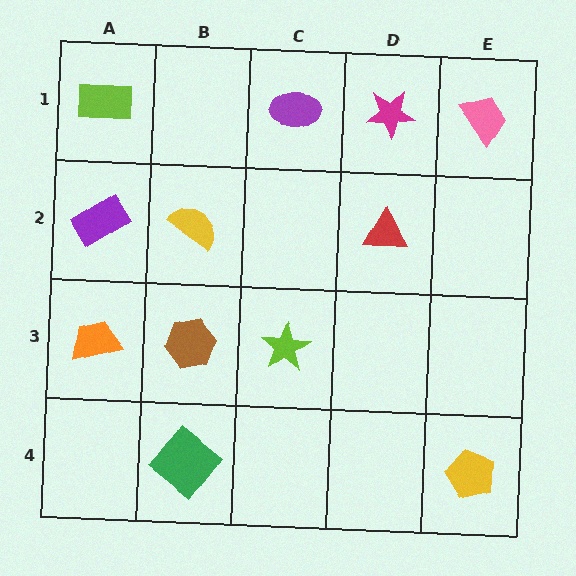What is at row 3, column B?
A brown hexagon.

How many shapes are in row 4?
2 shapes.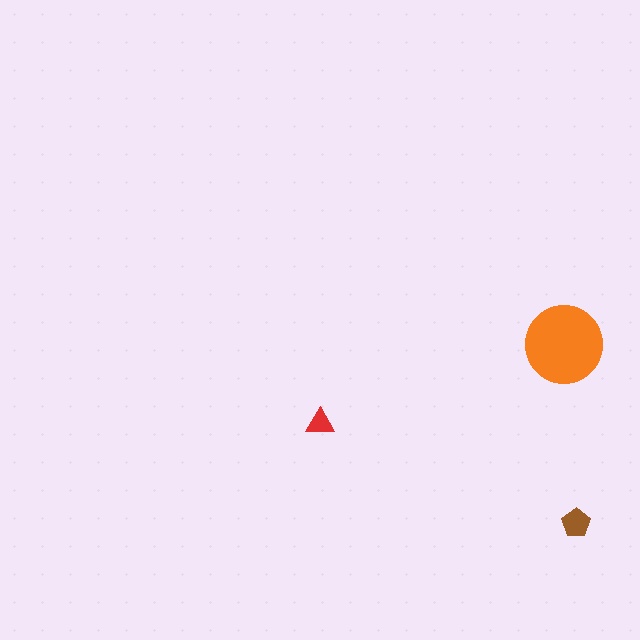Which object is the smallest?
The red triangle.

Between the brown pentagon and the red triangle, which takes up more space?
The brown pentagon.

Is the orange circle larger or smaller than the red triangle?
Larger.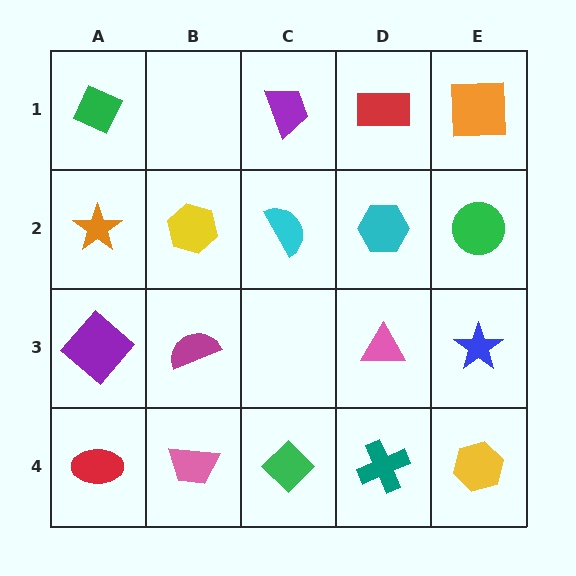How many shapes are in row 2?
5 shapes.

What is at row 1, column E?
An orange square.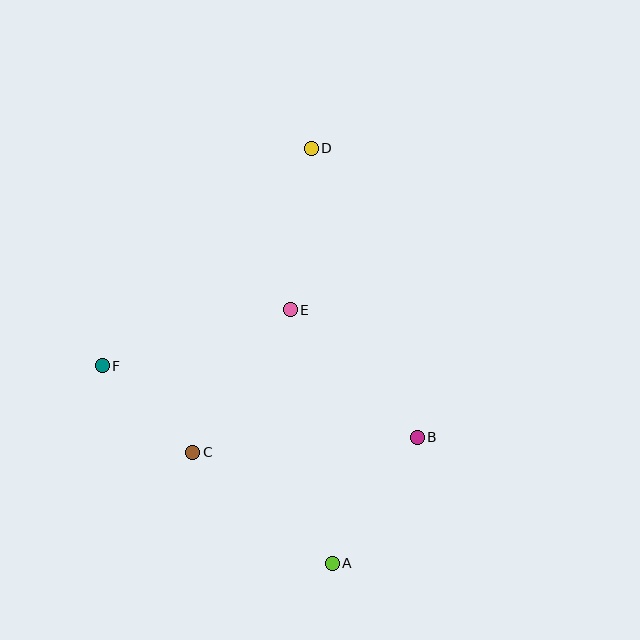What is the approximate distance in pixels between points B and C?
The distance between B and C is approximately 225 pixels.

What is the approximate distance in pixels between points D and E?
The distance between D and E is approximately 163 pixels.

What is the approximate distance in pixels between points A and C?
The distance between A and C is approximately 178 pixels.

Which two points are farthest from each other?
Points A and D are farthest from each other.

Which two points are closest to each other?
Points C and F are closest to each other.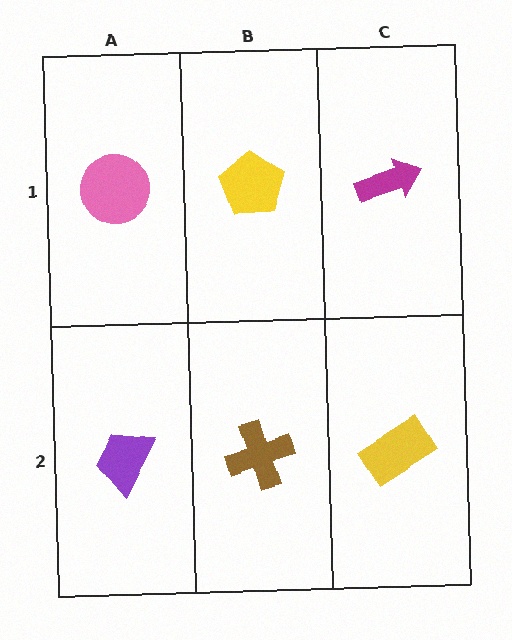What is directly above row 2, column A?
A pink circle.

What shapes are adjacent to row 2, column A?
A pink circle (row 1, column A), a brown cross (row 2, column B).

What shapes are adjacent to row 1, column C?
A yellow rectangle (row 2, column C), a yellow pentagon (row 1, column B).